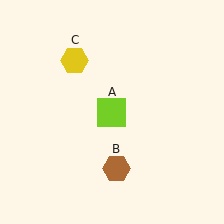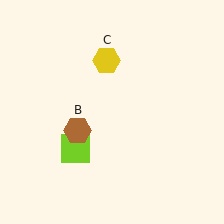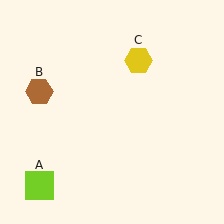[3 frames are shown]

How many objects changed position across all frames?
3 objects changed position: lime square (object A), brown hexagon (object B), yellow hexagon (object C).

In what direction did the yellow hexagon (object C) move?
The yellow hexagon (object C) moved right.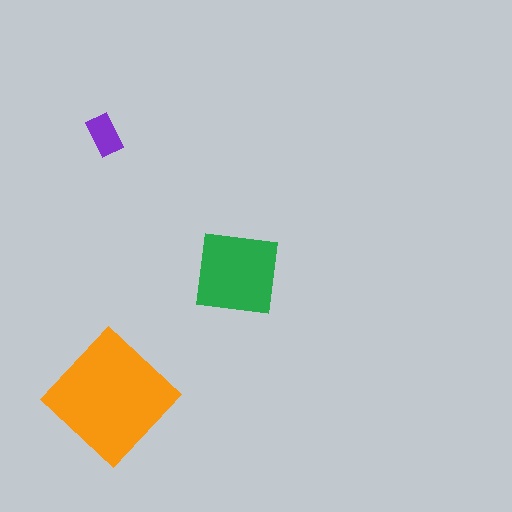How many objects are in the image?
There are 3 objects in the image.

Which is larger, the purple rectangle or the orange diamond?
The orange diamond.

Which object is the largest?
The orange diamond.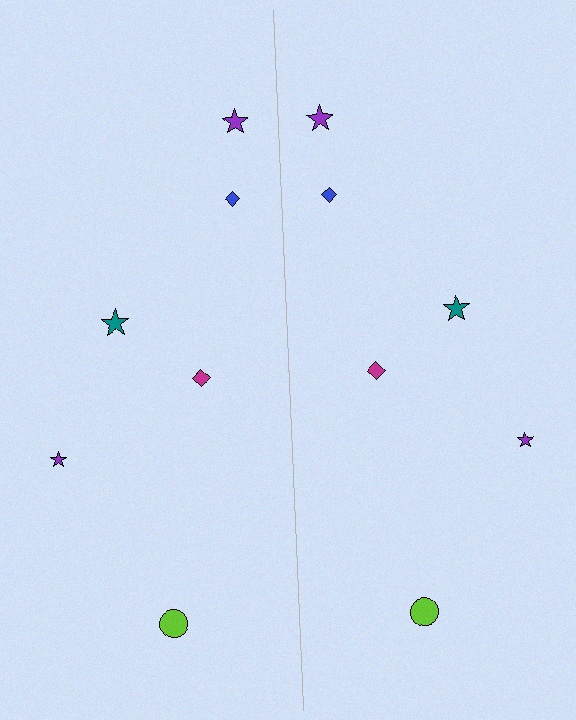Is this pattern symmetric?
Yes, this pattern has bilateral (reflection) symmetry.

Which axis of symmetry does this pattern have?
The pattern has a vertical axis of symmetry running through the center of the image.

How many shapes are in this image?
There are 12 shapes in this image.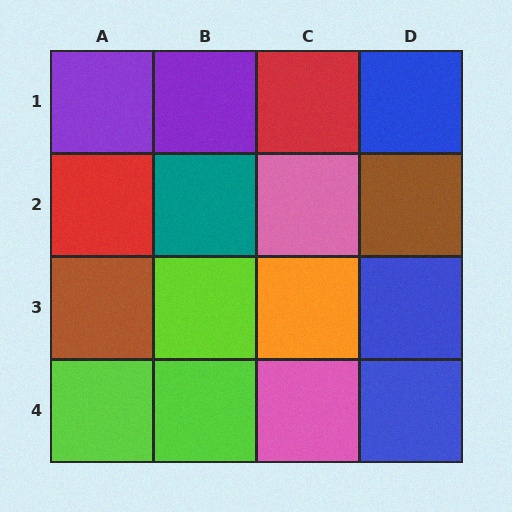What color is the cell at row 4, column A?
Lime.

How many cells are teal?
1 cell is teal.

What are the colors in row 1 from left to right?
Purple, purple, red, blue.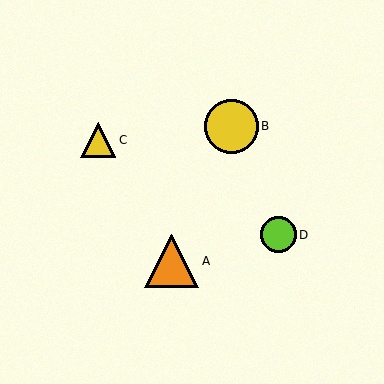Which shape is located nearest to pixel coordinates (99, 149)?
The yellow triangle (labeled C) at (98, 140) is nearest to that location.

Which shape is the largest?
The yellow circle (labeled B) is the largest.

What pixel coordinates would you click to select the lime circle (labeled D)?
Click at (278, 235) to select the lime circle D.